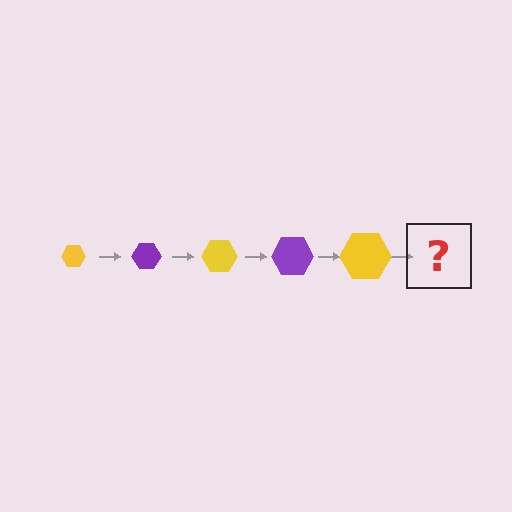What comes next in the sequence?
The next element should be a purple hexagon, larger than the previous one.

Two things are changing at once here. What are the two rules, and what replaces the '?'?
The two rules are that the hexagon grows larger each step and the color cycles through yellow and purple. The '?' should be a purple hexagon, larger than the previous one.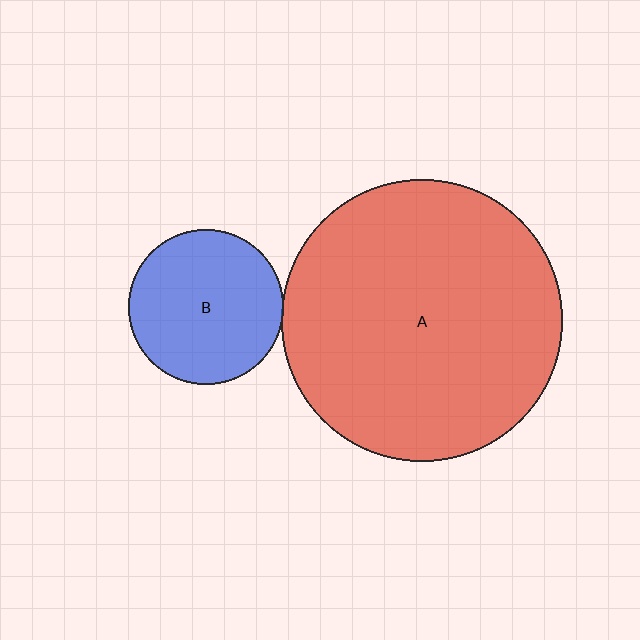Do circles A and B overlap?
Yes.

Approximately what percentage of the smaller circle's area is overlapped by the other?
Approximately 5%.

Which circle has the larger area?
Circle A (red).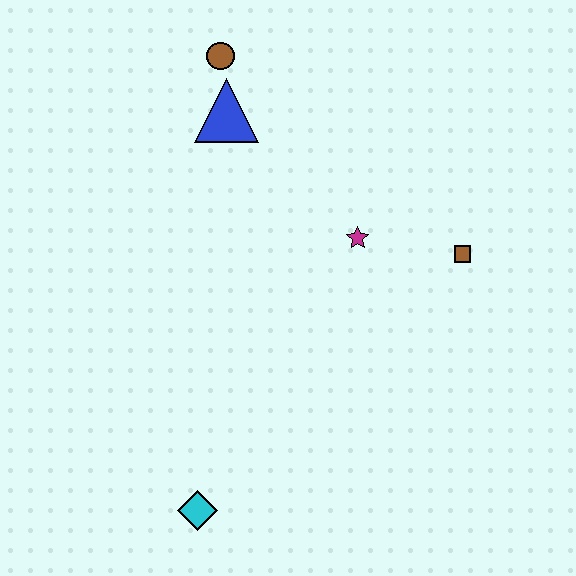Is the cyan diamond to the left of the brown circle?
Yes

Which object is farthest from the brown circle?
The cyan diamond is farthest from the brown circle.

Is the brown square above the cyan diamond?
Yes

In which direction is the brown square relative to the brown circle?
The brown square is to the right of the brown circle.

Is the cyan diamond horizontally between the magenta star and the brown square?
No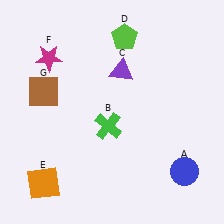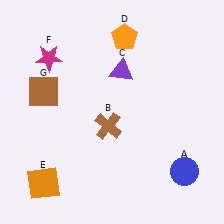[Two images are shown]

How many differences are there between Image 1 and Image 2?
There are 2 differences between the two images.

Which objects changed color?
B changed from green to brown. D changed from lime to orange.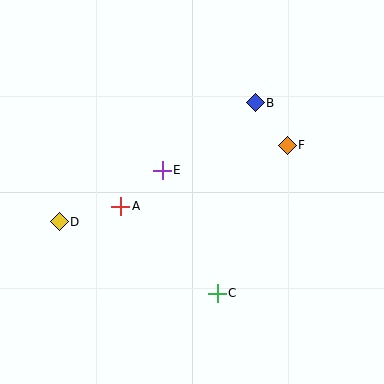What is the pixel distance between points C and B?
The distance between C and B is 194 pixels.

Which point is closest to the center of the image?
Point E at (162, 170) is closest to the center.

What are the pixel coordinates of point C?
Point C is at (217, 293).